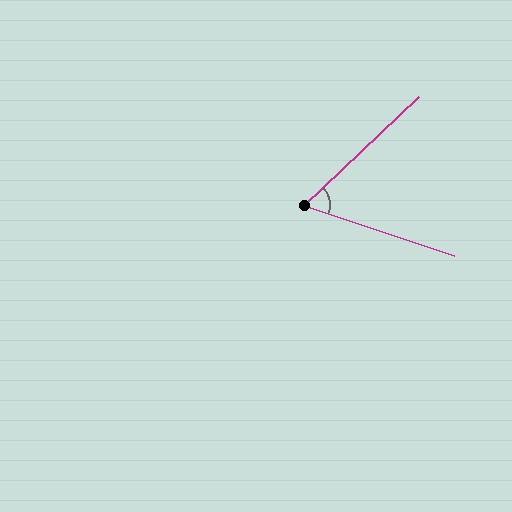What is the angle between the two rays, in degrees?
Approximately 62 degrees.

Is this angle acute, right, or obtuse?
It is acute.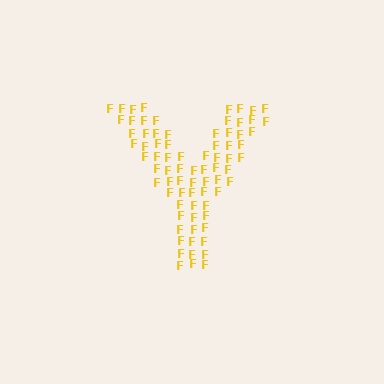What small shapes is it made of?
It is made of small letter F's.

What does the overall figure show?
The overall figure shows the letter Y.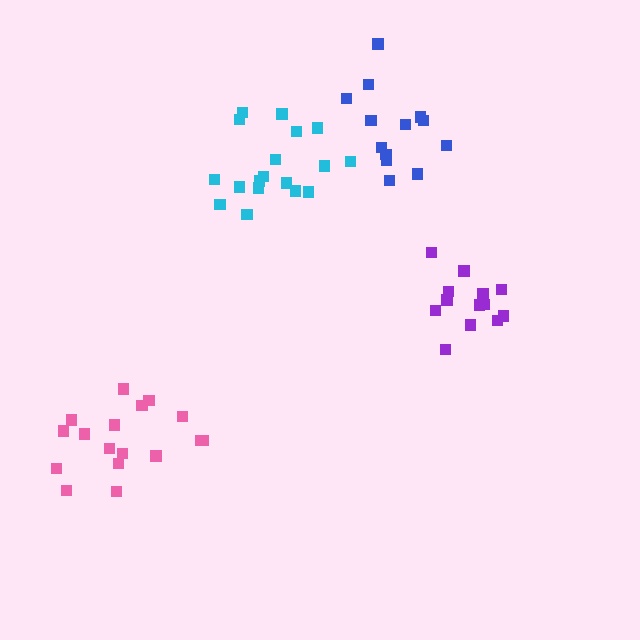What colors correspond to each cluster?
The clusters are colored: cyan, pink, blue, purple.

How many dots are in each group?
Group 1: 18 dots, Group 2: 17 dots, Group 3: 13 dots, Group 4: 13 dots (61 total).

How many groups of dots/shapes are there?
There are 4 groups.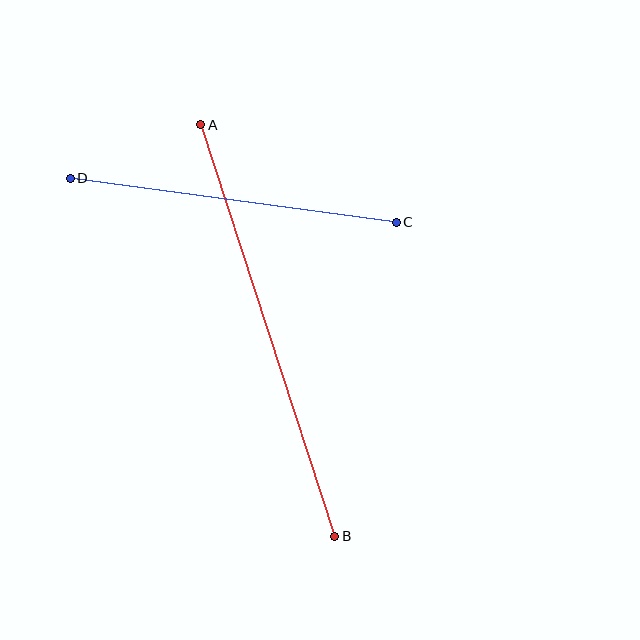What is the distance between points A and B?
The distance is approximately 433 pixels.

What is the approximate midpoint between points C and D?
The midpoint is at approximately (233, 200) pixels.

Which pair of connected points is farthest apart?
Points A and B are farthest apart.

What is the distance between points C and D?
The distance is approximately 329 pixels.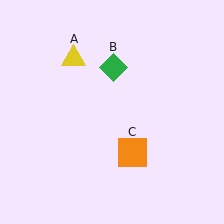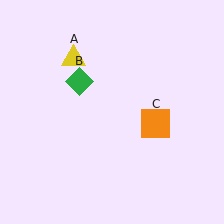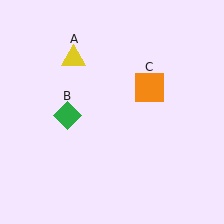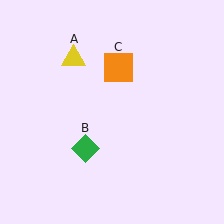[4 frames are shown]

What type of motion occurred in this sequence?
The green diamond (object B), orange square (object C) rotated counterclockwise around the center of the scene.